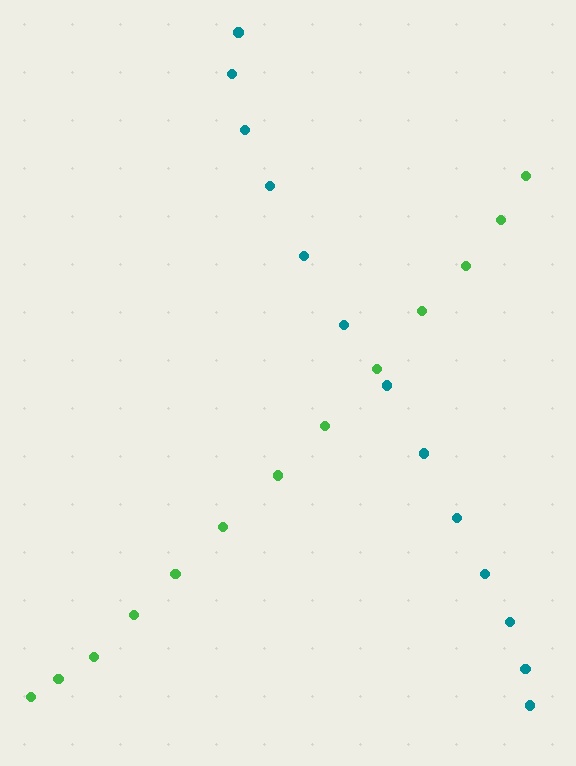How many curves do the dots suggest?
There are 2 distinct paths.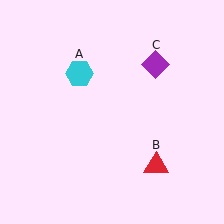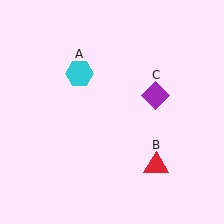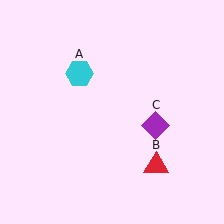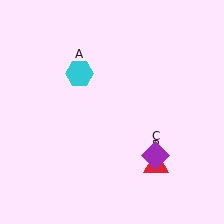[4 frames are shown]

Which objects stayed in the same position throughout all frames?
Cyan hexagon (object A) and red triangle (object B) remained stationary.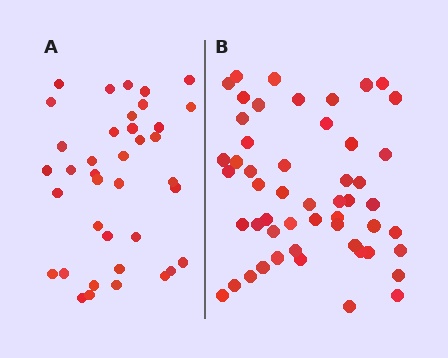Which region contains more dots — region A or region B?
Region B (the right region) has more dots.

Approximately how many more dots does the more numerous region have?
Region B has approximately 15 more dots than region A.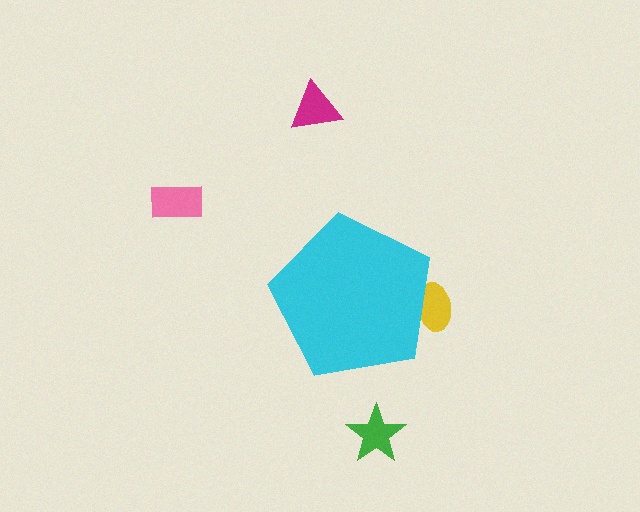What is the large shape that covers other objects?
A cyan pentagon.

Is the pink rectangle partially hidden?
No, the pink rectangle is fully visible.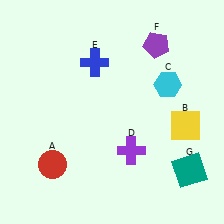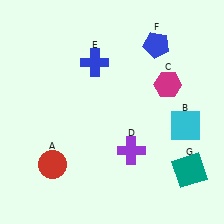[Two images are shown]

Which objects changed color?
B changed from yellow to cyan. C changed from cyan to magenta. F changed from purple to blue.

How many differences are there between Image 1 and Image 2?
There are 3 differences between the two images.